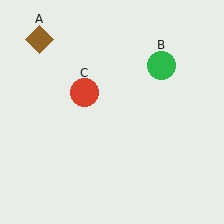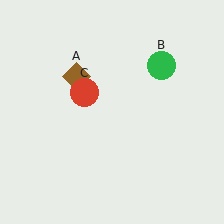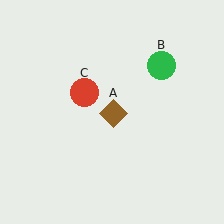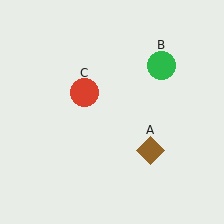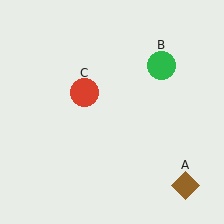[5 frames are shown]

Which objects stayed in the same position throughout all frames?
Green circle (object B) and red circle (object C) remained stationary.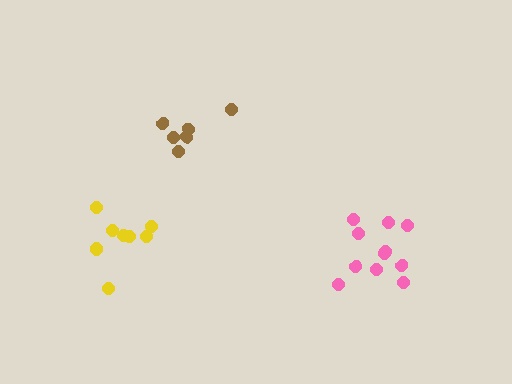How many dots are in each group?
Group 1: 6 dots, Group 2: 11 dots, Group 3: 8 dots (25 total).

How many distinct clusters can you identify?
There are 3 distinct clusters.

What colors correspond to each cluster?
The clusters are colored: brown, pink, yellow.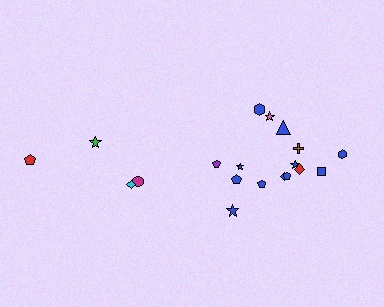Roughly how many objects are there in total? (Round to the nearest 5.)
Roughly 20 objects in total.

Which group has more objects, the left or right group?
The right group.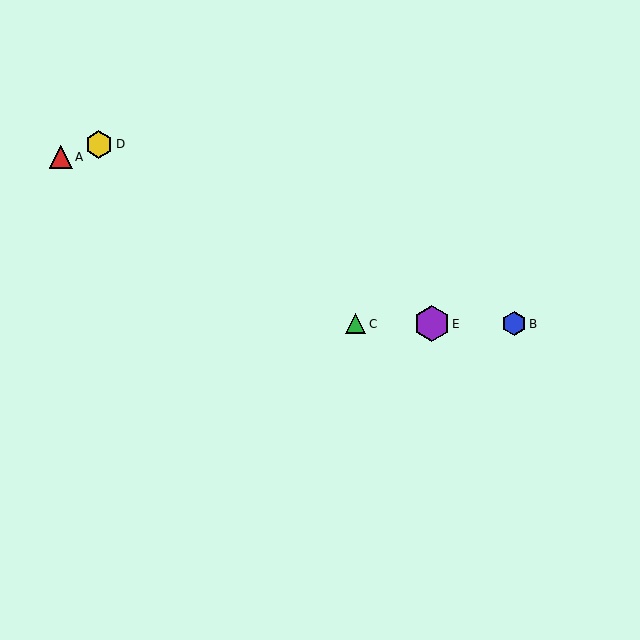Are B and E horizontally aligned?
Yes, both are at y≈324.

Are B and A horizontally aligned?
No, B is at y≈324 and A is at y≈157.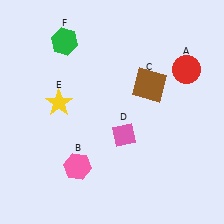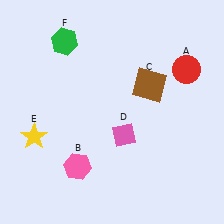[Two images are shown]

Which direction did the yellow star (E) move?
The yellow star (E) moved down.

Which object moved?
The yellow star (E) moved down.